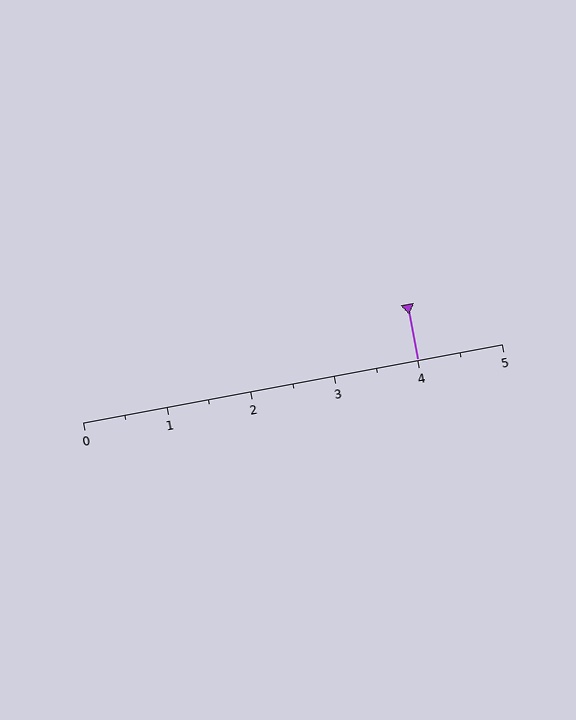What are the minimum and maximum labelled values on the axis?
The axis runs from 0 to 5.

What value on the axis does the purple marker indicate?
The marker indicates approximately 4.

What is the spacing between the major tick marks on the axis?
The major ticks are spaced 1 apart.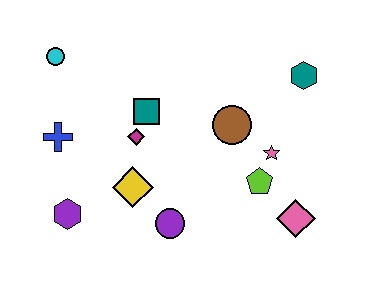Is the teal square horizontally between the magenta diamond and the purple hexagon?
No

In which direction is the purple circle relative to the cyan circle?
The purple circle is below the cyan circle.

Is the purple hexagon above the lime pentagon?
No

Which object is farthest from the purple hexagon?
The teal hexagon is farthest from the purple hexagon.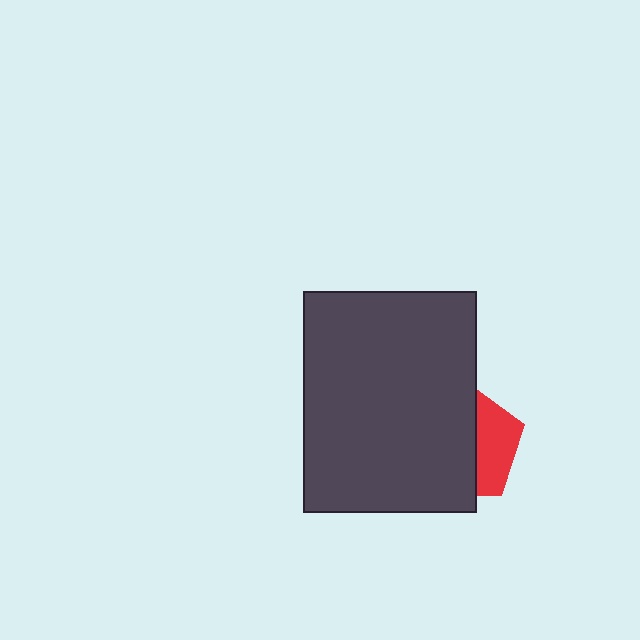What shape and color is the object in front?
The object in front is a dark gray rectangle.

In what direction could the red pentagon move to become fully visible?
The red pentagon could move right. That would shift it out from behind the dark gray rectangle entirely.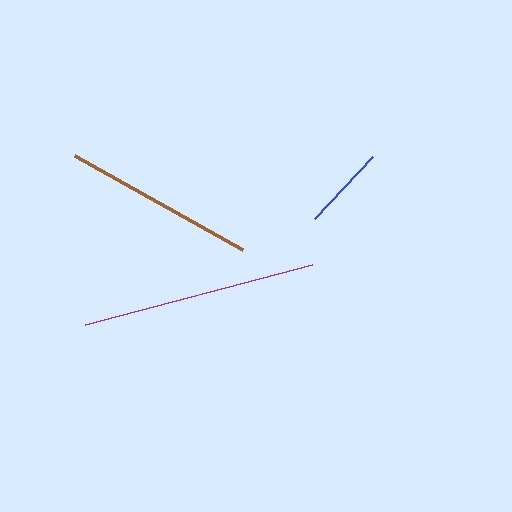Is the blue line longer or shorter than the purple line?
The purple line is longer than the blue line.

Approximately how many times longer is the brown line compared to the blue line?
The brown line is approximately 2.3 times the length of the blue line.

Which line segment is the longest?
The purple line is the longest at approximately 236 pixels.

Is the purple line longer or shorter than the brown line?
The purple line is longer than the brown line.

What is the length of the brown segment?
The brown segment is approximately 192 pixels long.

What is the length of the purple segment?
The purple segment is approximately 236 pixels long.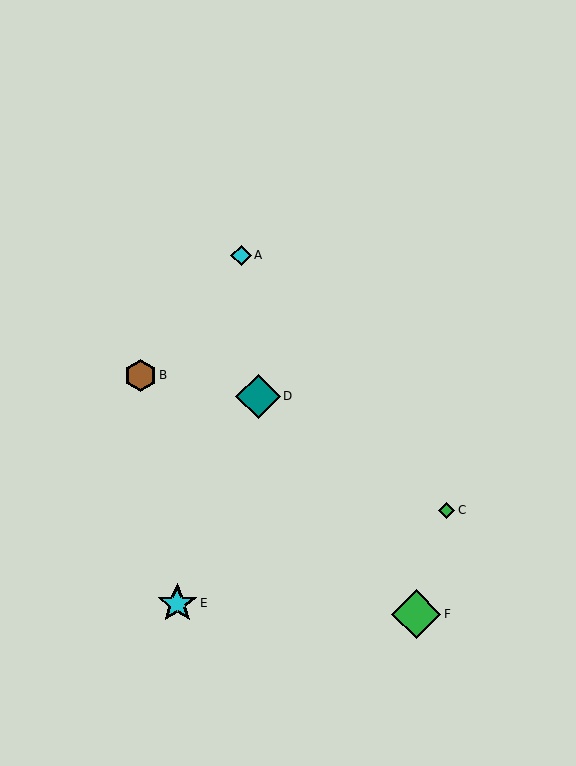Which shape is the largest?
The green diamond (labeled F) is the largest.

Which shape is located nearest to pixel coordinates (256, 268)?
The cyan diamond (labeled A) at (241, 255) is nearest to that location.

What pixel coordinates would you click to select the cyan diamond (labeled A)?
Click at (241, 255) to select the cyan diamond A.